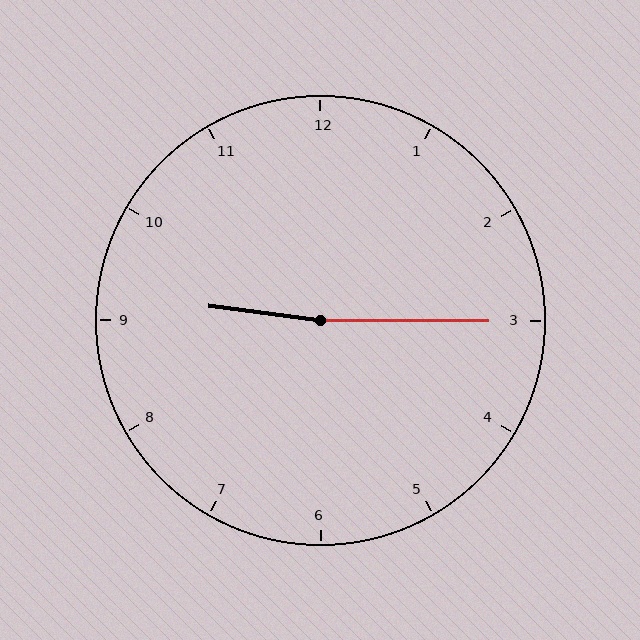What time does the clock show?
9:15.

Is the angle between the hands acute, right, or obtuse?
It is obtuse.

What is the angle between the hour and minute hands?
Approximately 172 degrees.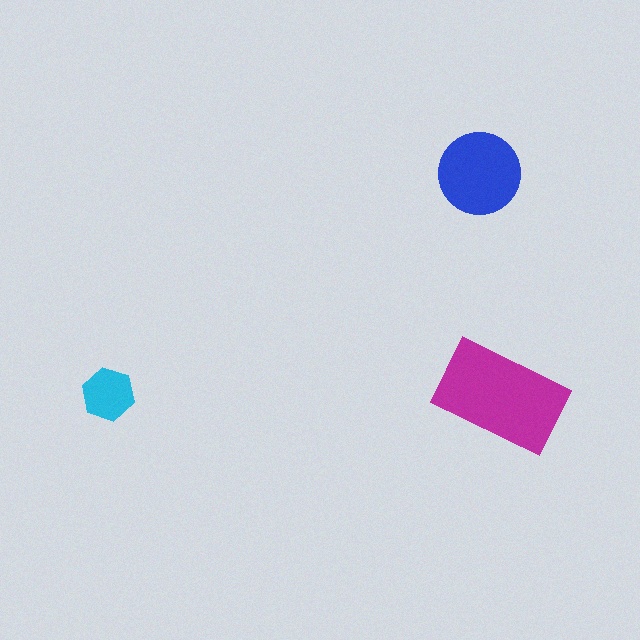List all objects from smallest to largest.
The cyan hexagon, the blue circle, the magenta rectangle.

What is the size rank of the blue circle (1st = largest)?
2nd.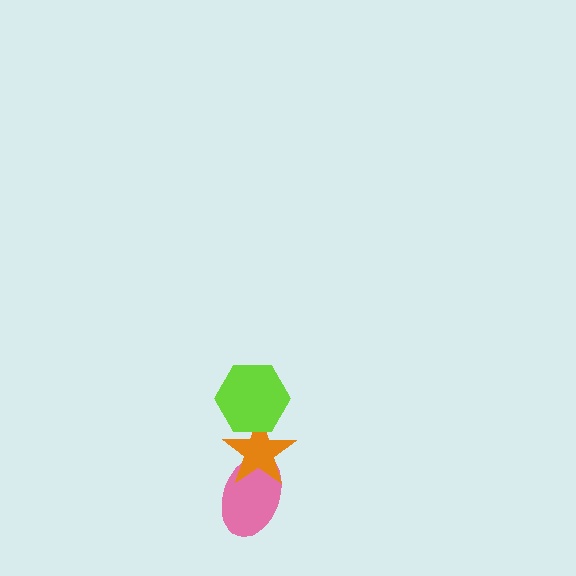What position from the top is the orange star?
The orange star is 2nd from the top.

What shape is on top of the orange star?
The lime hexagon is on top of the orange star.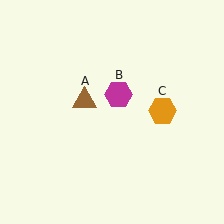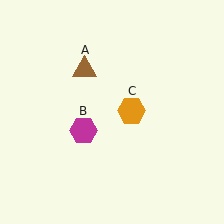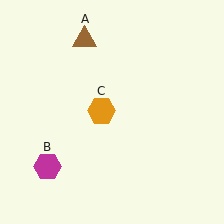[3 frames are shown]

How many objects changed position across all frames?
3 objects changed position: brown triangle (object A), magenta hexagon (object B), orange hexagon (object C).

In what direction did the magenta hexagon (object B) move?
The magenta hexagon (object B) moved down and to the left.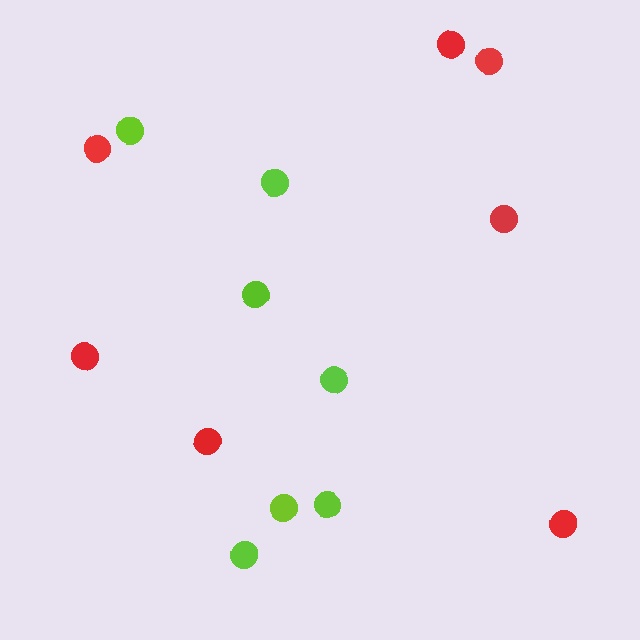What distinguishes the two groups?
There are 2 groups: one group of red circles (7) and one group of lime circles (7).